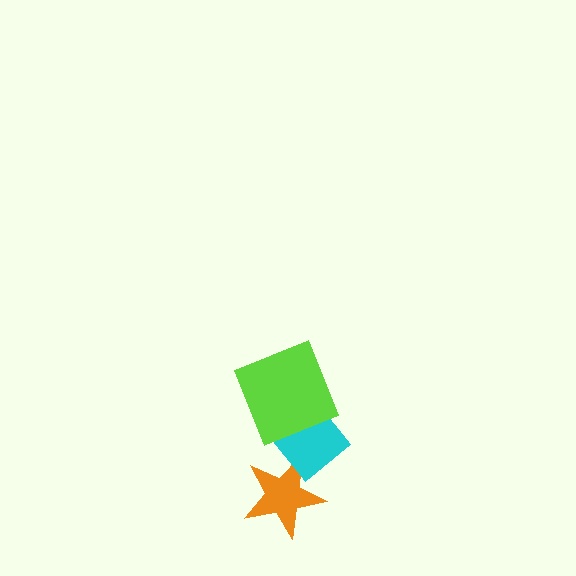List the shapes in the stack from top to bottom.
From top to bottom: the lime square, the cyan diamond, the orange star.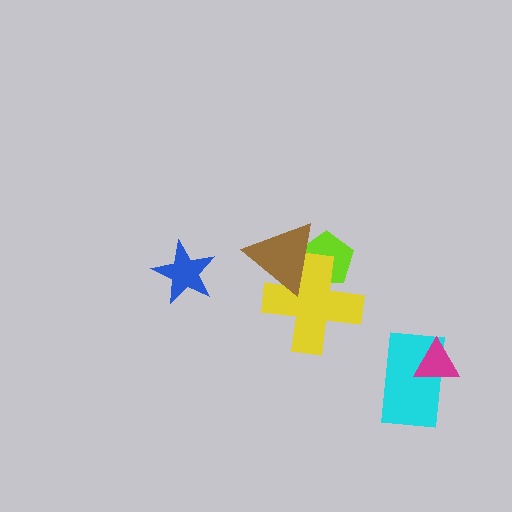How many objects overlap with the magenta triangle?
1 object overlaps with the magenta triangle.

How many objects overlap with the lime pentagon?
2 objects overlap with the lime pentagon.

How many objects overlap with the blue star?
0 objects overlap with the blue star.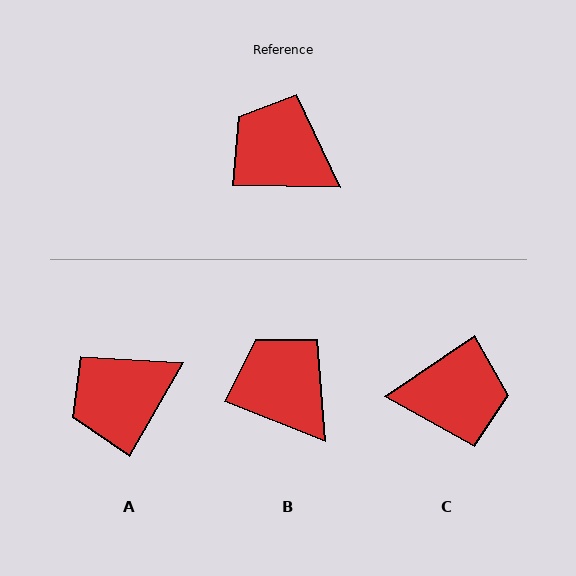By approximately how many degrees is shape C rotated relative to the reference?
Approximately 145 degrees clockwise.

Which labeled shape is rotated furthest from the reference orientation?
C, about 145 degrees away.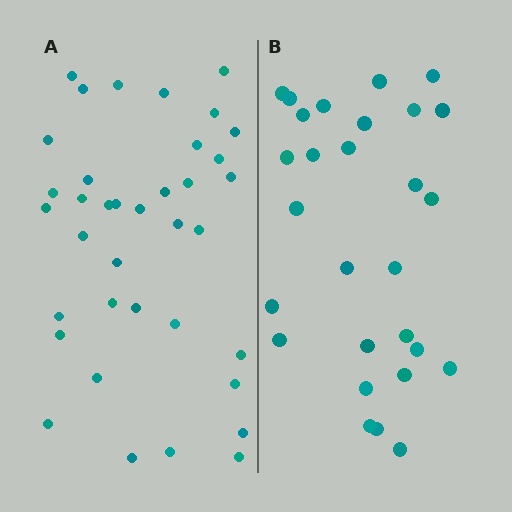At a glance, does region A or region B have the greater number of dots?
Region A (the left region) has more dots.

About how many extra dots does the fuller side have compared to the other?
Region A has roughly 8 or so more dots than region B.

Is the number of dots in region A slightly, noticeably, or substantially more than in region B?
Region A has noticeably more, but not dramatically so. The ratio is roughly 1.3 to 1.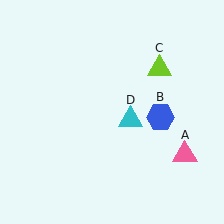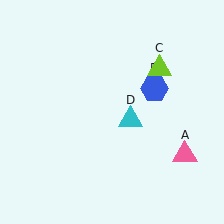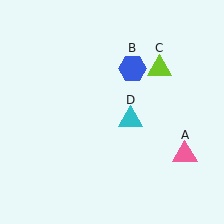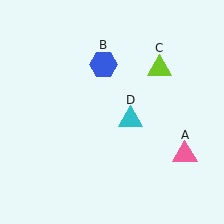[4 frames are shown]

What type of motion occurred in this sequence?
The blue hexagon (object B) rotated counterclockwise around the center of the scene.